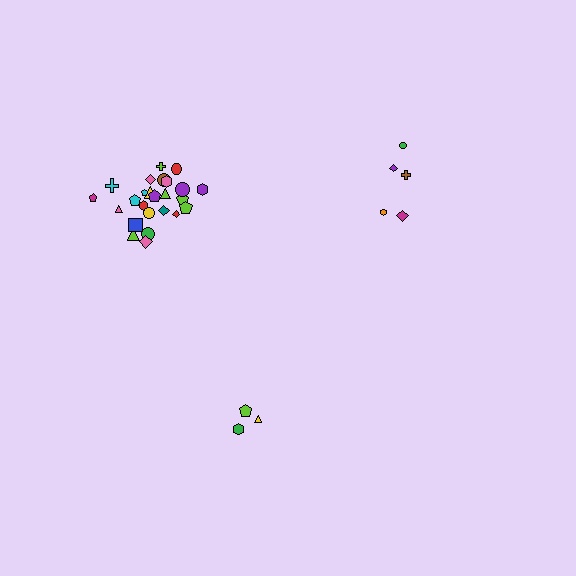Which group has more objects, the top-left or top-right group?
The top-left group.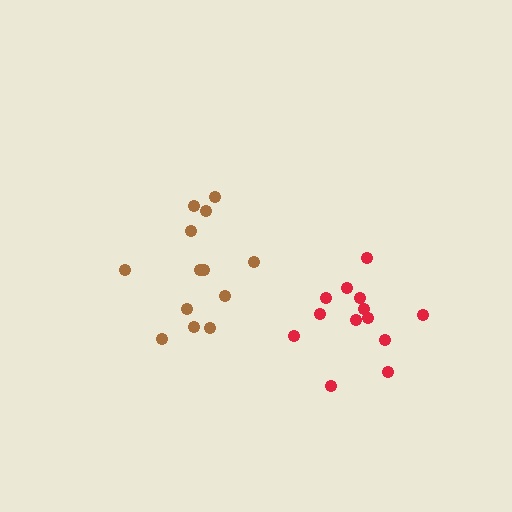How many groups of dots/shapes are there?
There are 2 groups.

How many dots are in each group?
Group 1: 13 dots, Group 2: 13 dots (26 total).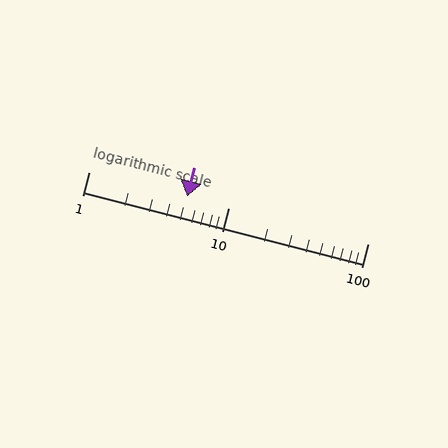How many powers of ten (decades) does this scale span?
The scale spans 2 decades, from 1 to 100.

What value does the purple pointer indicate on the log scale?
The pointer indicates approximately 5.1.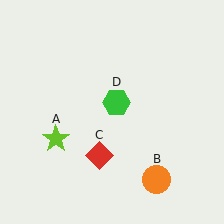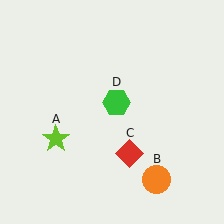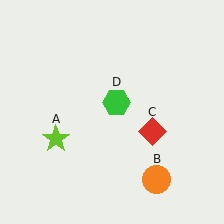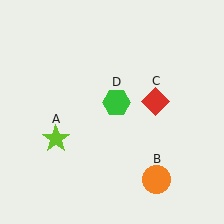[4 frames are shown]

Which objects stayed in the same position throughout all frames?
Lime star (object A) and orange circle (object B) and green hexagon (object D) remained stationary.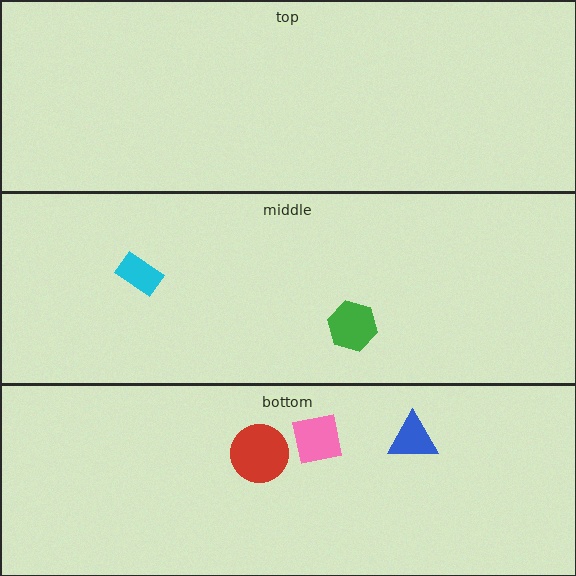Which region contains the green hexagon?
The middle region.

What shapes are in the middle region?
The cyan rectangle, the green hexagon.